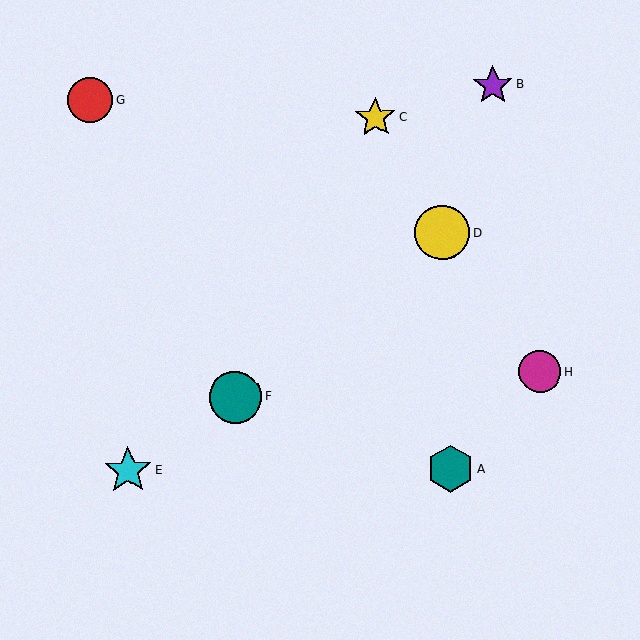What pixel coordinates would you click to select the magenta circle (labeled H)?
Click at (540, 372) to select the magenta circle H.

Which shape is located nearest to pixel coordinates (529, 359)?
The magenta circle (labeled H) at (540, 372) is nearest to that location.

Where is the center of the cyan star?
The center of the cyan star is at (128, 470).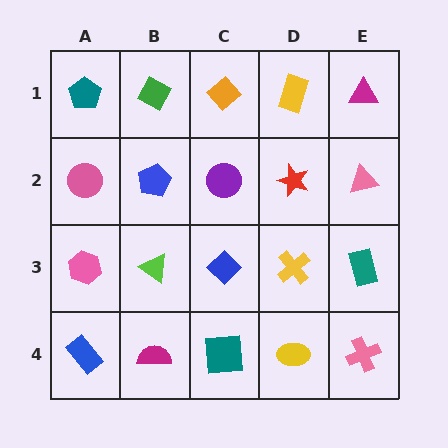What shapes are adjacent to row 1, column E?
A pink triangle (row 2, column E), a yellow rectangle (row 1, column D).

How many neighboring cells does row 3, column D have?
4.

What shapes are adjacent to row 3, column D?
A red star (row 2, column D), a yellow ellipse (row 4, column D), a blue diamond (row 3, column C), a teal rectangle (row 3, column E).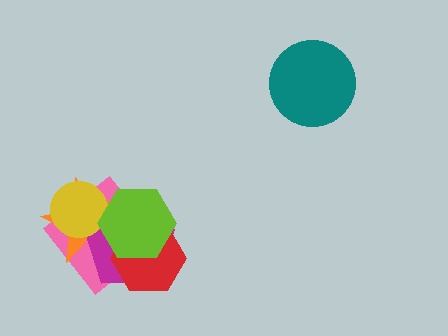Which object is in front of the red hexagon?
The lime hexagon is in front of the red hexagon.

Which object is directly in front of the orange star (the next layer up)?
The magenta pentagon is directly in front of the orange star.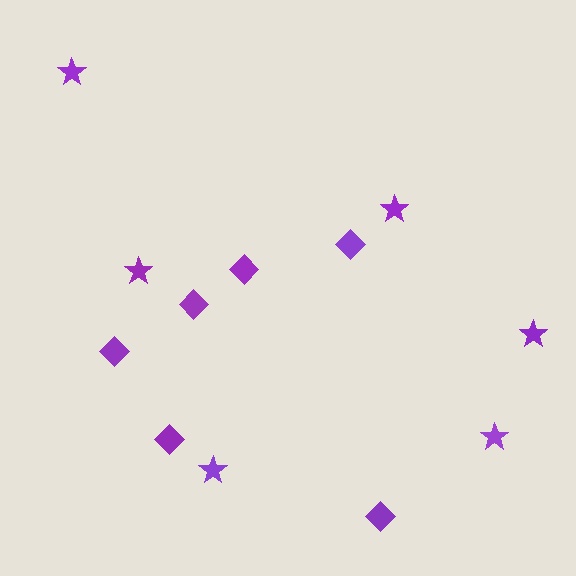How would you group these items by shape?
There are 2 groups: one group of stars (6) and one group of diamonds (6).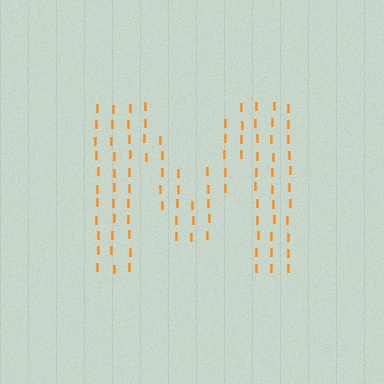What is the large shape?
The large shape is the letter M.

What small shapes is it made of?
It is made of small letter I's.